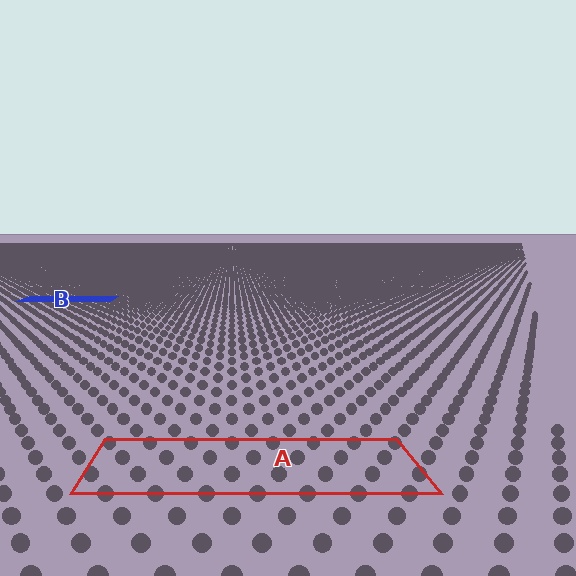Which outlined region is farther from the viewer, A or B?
Region B is farther from the viewer — the texture elements inside it appear smaller and more densely packed.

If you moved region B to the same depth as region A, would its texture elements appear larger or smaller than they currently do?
They would appear larger. At a closer depth, the same texture elements are projected at a bigger on-screen size.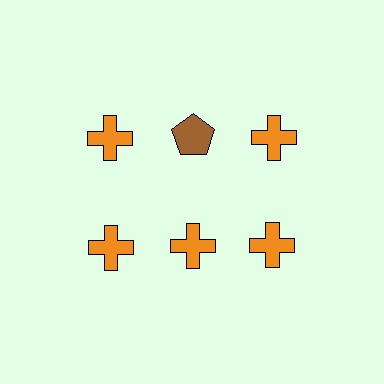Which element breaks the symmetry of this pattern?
The brown pentagon in the top row, second from left column breaks the symmetry. All other shapes are orange crosses.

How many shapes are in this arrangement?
There are 6 shapes arranged in a grid pattern.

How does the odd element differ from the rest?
It differs in both color (brown instead of orange) and shape (pentagon instead of cross).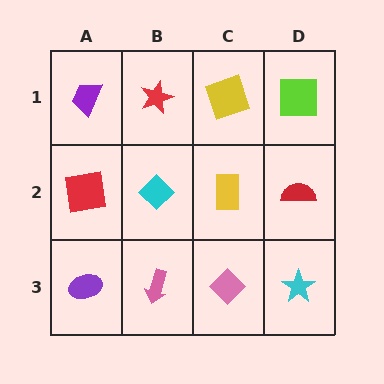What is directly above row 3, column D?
A red semicircle.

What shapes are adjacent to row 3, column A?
A red square (row 2, column A), a pink arrow (row 3, column B).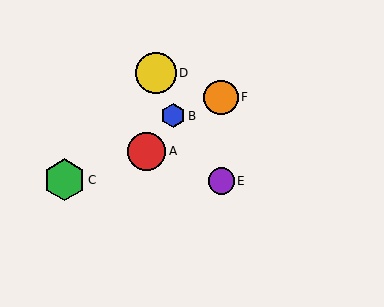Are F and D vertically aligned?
No, F is at x≈221 and D is at x≈156.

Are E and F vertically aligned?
Yes, both are at x≈221.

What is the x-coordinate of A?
Object A is at x≈146.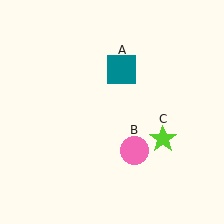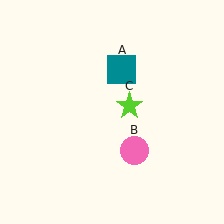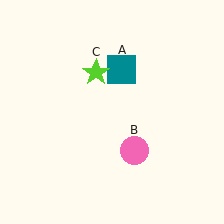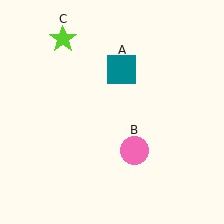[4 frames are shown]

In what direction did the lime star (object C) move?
The lime star (object C) moved up and to the left.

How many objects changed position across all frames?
1 object changed position: lime star (object C).